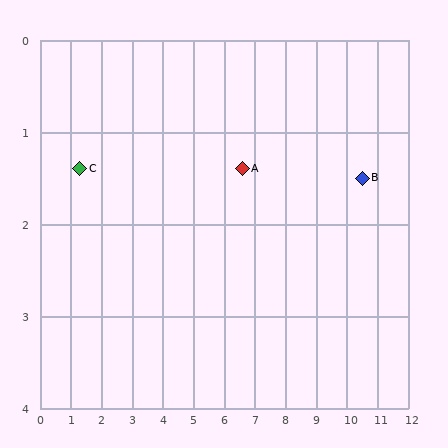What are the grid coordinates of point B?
Point B is at approximately (10.5, 1.5).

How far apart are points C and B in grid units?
Points C and B are about 9.2 grid units apart.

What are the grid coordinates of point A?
Point A is at approximately (6.6, 1.4).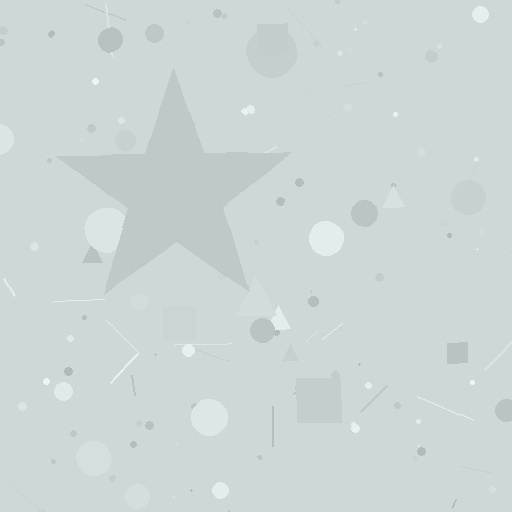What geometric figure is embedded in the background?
A star is embedded in the background.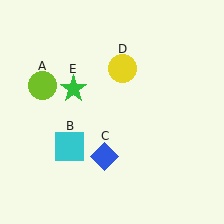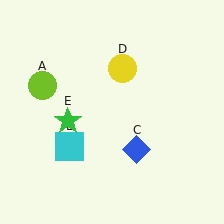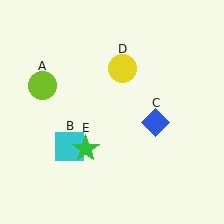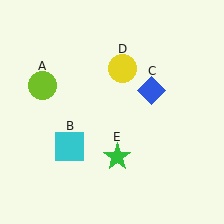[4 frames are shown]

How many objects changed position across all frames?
2 objects changed position: blue diamond (object C), green star (object E).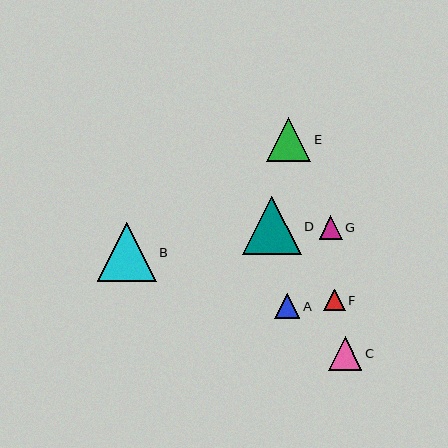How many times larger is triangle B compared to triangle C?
Triangle B is approximately 1.8 times the size of triangle C.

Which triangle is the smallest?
Triangle F is the smallest with a size of approximately 22 pixels.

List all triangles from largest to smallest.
From largest to smallest: B, D, E, C, A, G, F.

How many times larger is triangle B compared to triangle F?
Triangle B is approximately 2.7 times the size of triangle F.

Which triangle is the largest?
Triangle B is the largest with a size of approximately 59 pixels.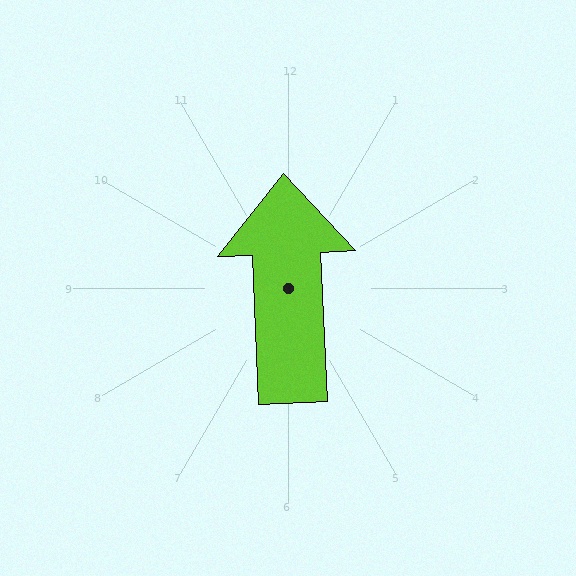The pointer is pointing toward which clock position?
Roughly 12 o'clock.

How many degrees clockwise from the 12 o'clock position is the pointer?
Approximately 358 degrees.